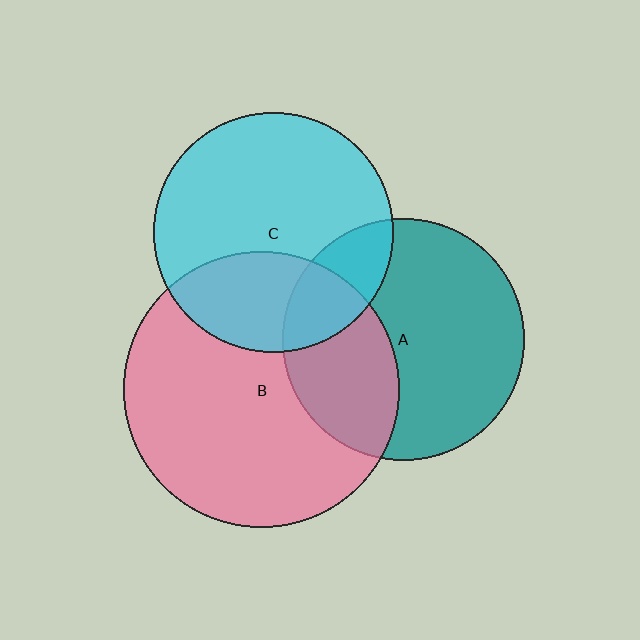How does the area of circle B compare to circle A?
Approximately 1.3 times.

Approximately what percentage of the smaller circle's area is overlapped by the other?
Approximately 30%.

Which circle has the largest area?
Circle B (pink).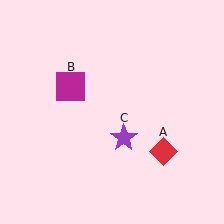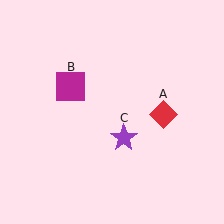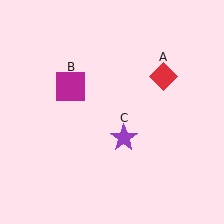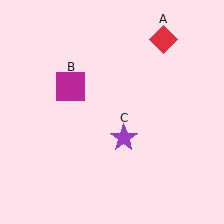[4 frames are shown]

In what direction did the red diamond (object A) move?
The red diamond (object A) moved up.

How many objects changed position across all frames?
1 object changed position: red diamond (object A).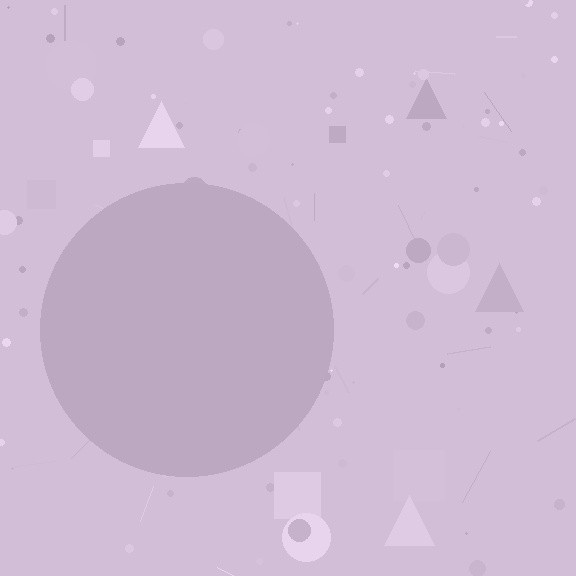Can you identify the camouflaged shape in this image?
The camouflaged shape is a circle.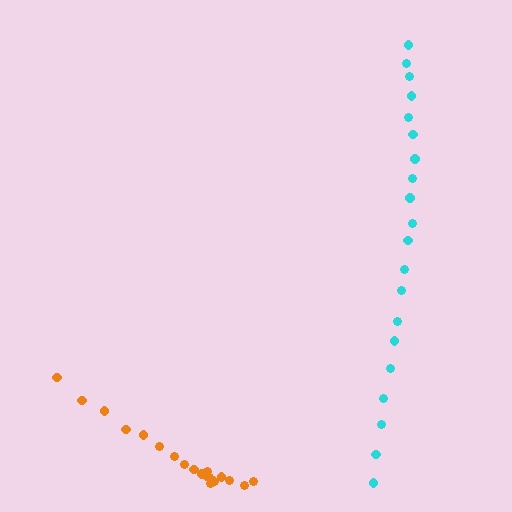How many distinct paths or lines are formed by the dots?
There are 2 distinct paths.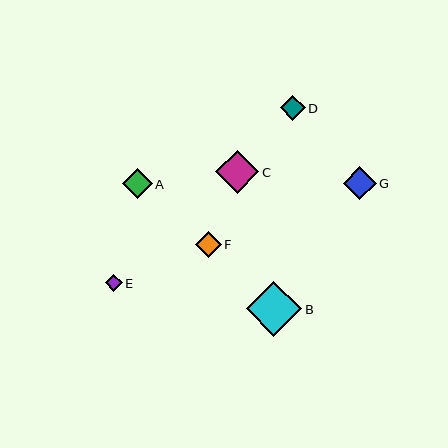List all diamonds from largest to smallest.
From largest to smallest: B, C, G, A, F, D, E.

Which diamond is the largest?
Diamond B is the largest with a size of approximately 55 pixels.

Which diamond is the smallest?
Diamond E is the smallest with a size of approximately 17 pixels.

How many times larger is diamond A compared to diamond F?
Diamond A is approximately 1.1 times the size of diamond F.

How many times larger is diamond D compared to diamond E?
Diamond D is approximately 1.5 times the size of diamond E.